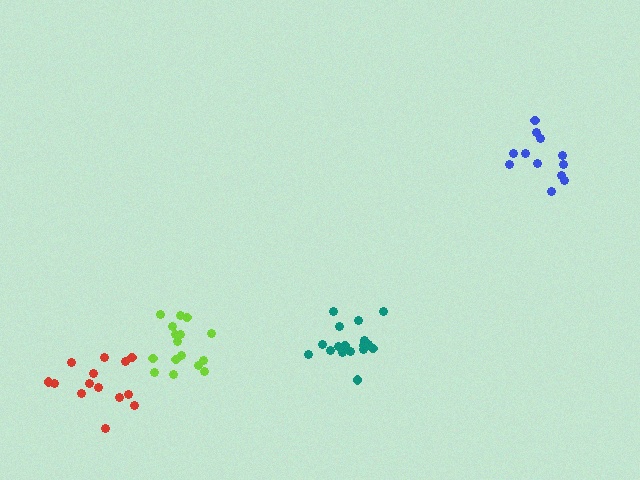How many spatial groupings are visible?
There are 4 spatial groupings.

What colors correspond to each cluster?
The clusters are colored: blue, lime, red, teal.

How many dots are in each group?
Group 1: 12 dots, Group 2: 16 dots, Group 3: 14 dots, Group 4: 17 dots (59 total).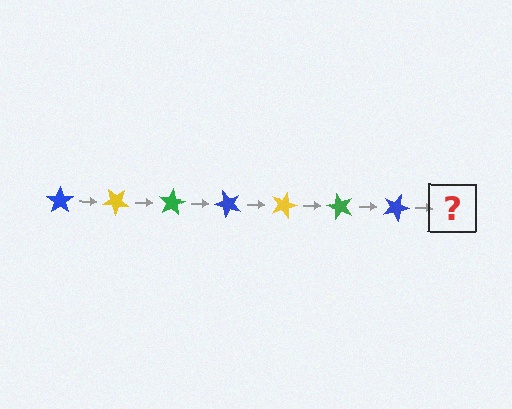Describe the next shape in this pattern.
It should be a yellow star, rotated 280 degrees from the start.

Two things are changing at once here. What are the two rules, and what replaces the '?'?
The two rules are that it rotates 40 degrees each step and the color cycles through blue, yellow, and green. The '?' should be a yellow star, rotated 280 degrees from the start.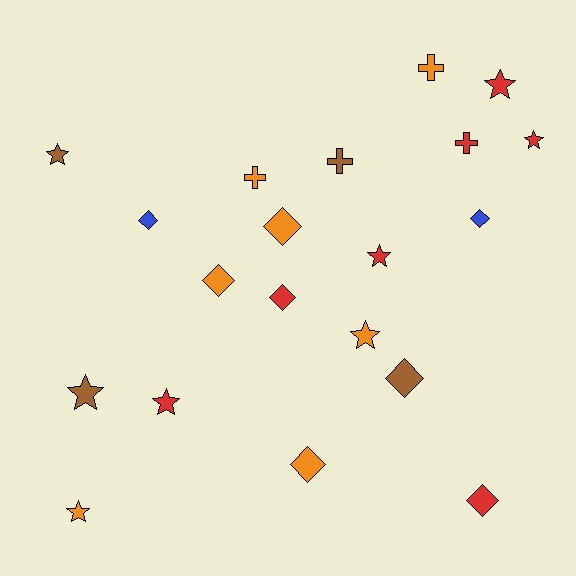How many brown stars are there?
There are 2 brown stars.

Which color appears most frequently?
Orange, with 7 objects.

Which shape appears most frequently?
Star, with 8 objects.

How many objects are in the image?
There are 20 objects.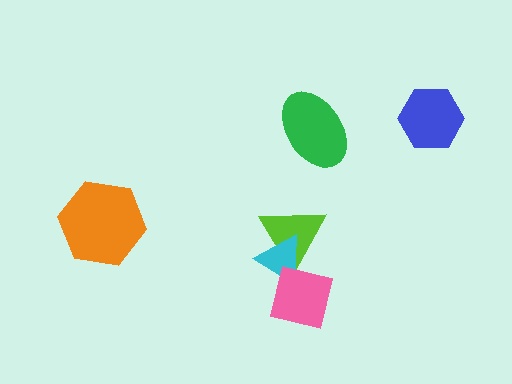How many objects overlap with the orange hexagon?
0 objects overlap with the orange hexagon.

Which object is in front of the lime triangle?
The cyan triangle is in front of the lime triangle.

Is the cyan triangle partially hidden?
Yes, it is partially covered by another shape.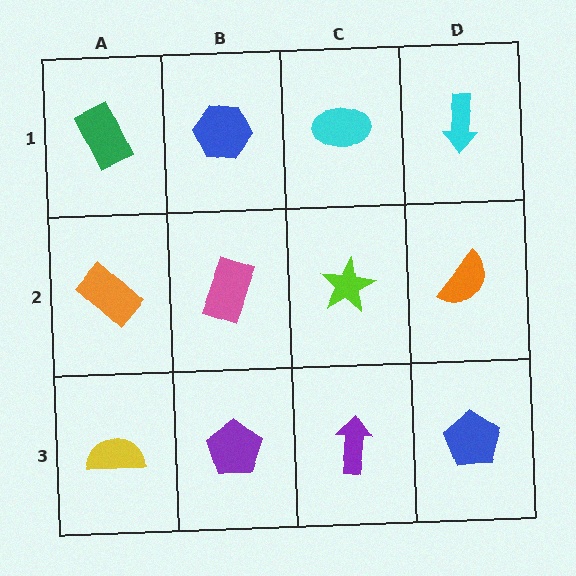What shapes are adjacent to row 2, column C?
A cyan ellipse (row 1, column C), a purple arrow (row 3, column C), a pink rectangle (row 2, column B), an orange semicircle (row 2, column D).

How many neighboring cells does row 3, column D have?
2.